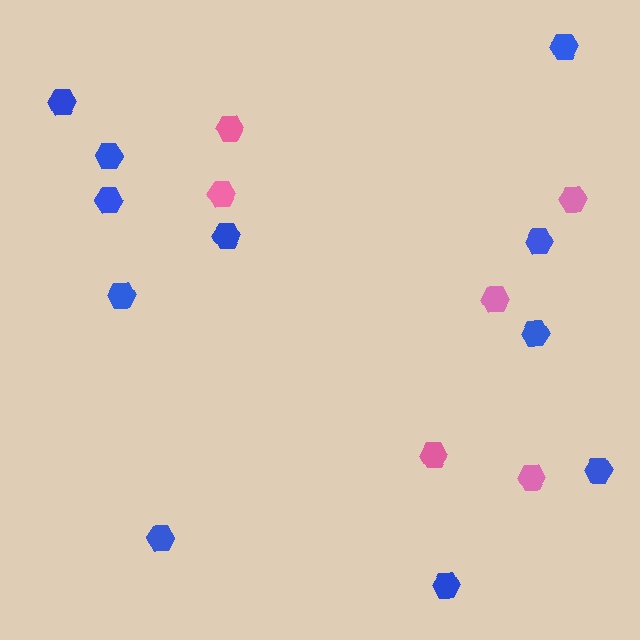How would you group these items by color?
There are 2 groups: one group of pink hexagons (6) and one group of blue hexagons (11).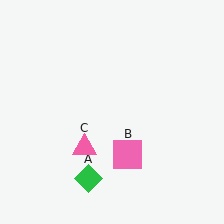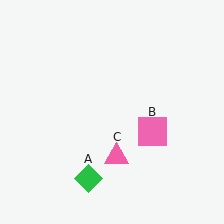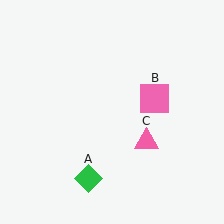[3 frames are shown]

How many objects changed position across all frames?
2 objects changed position: pink square (object B), pink triangle (object C).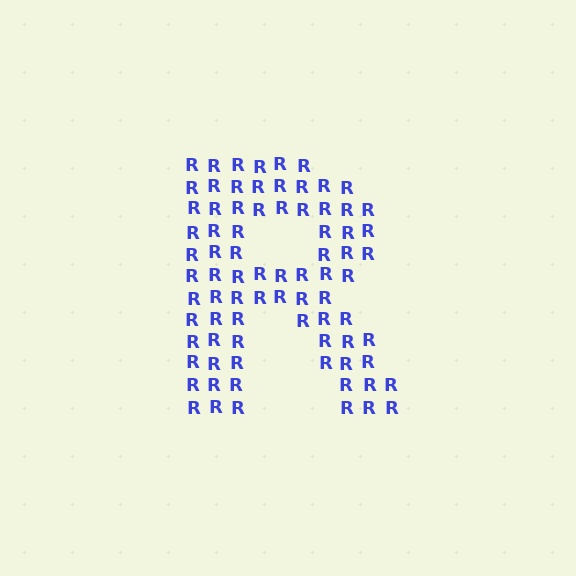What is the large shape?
The large shape is the letter R.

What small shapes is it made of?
It is made of small letter R's.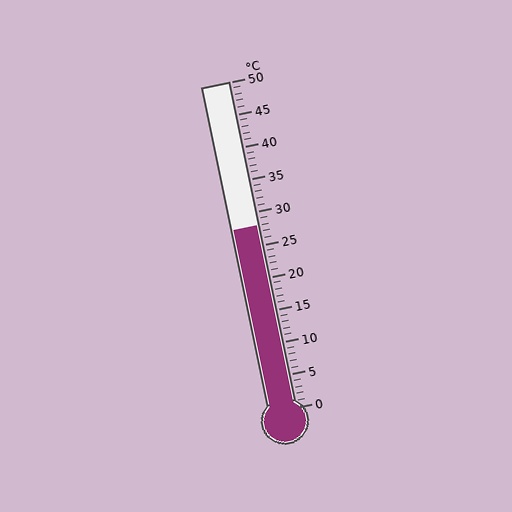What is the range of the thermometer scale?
The thermometer scale ranges from 0°C to 50°C.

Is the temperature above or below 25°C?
The temperature is above 25°C.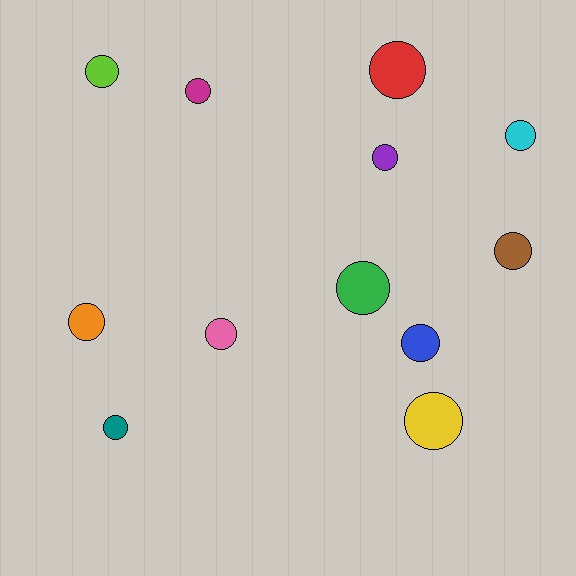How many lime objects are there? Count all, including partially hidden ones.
There is 1 lime object.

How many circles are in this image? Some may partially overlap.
There are 12 circles.